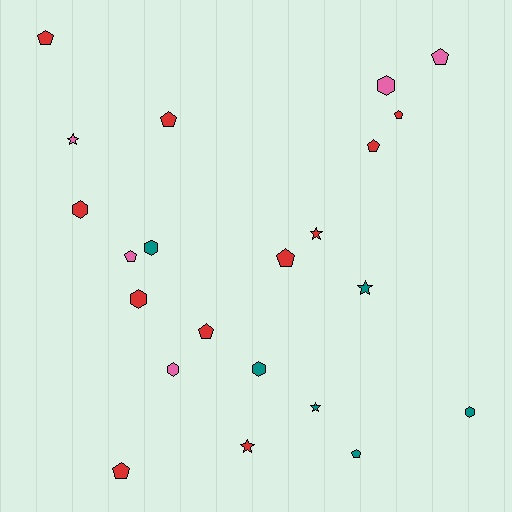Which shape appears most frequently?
Pentagon, with 10 objects.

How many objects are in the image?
There are 22 objects.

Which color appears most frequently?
Red, with 11 objects.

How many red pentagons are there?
There are 7 red pentagons.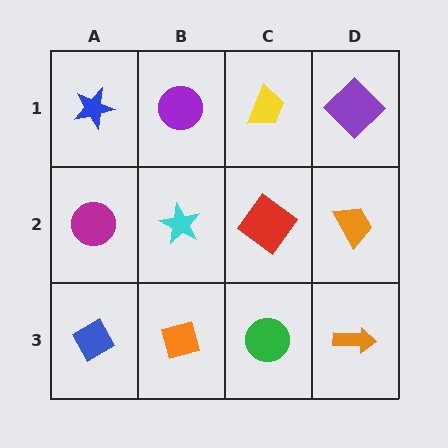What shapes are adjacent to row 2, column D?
A purple diamond (row 1, column D), an orange arrow (row 3, column D), a red diamond (row 2, column C).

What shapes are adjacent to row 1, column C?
A red diamond (row 2, column C), a purple circle (row 1, column B), a purple diamond (row 1, column D).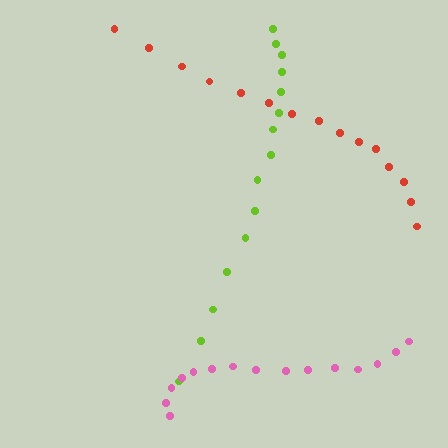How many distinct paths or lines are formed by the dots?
There are 3 distinct paths.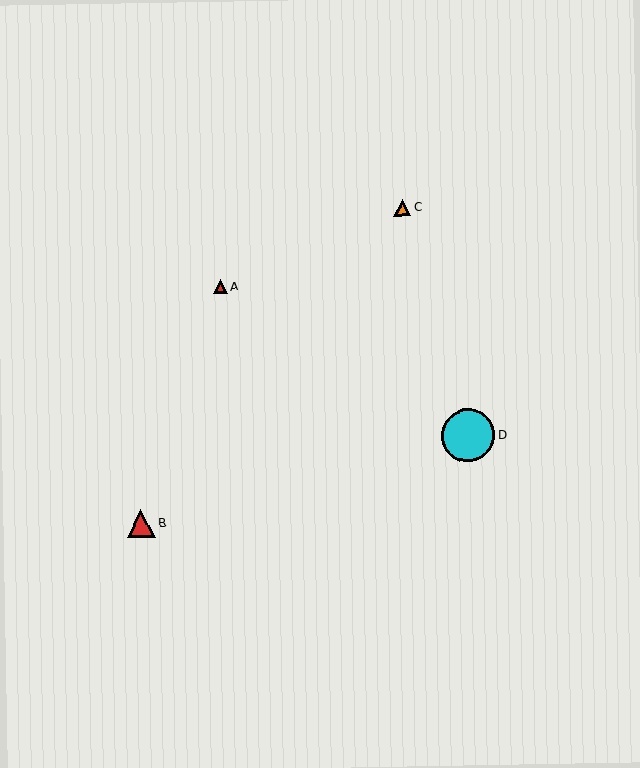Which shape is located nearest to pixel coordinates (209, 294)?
The red triangle (labeled A) at (221, 286) is nearest to that location.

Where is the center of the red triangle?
The center of the red triangle is at (221, 286).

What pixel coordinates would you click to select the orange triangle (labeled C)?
Click at (402, 208) to select the orange triangle C.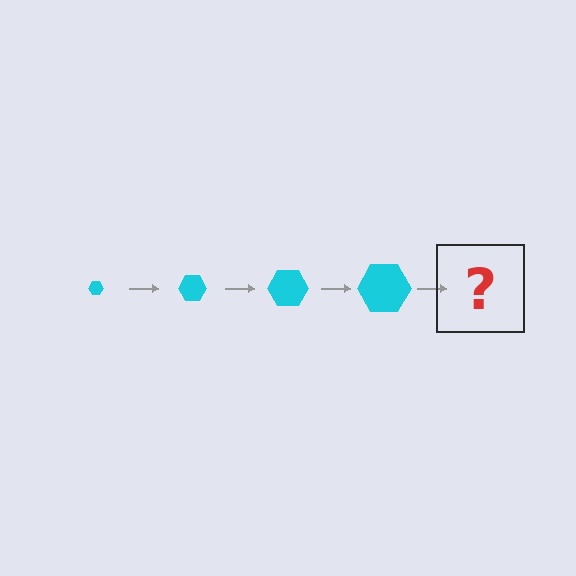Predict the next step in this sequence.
The next step is a cyan hexagon, larger than the previous one.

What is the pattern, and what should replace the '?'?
The pattern is that the hexagon gets progressively larger each step. The '?' should be a cyan hexagon, larger than the previous one.